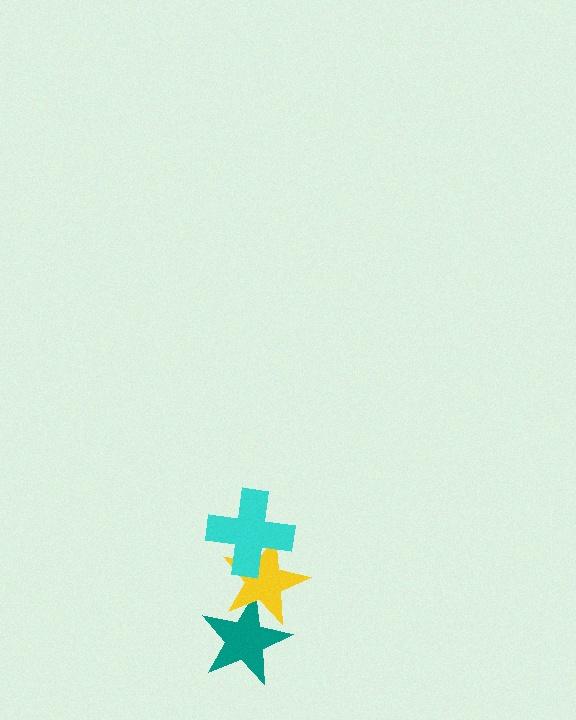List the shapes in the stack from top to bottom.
From top to bottom: the cyan cross, the yellow star, the teal star.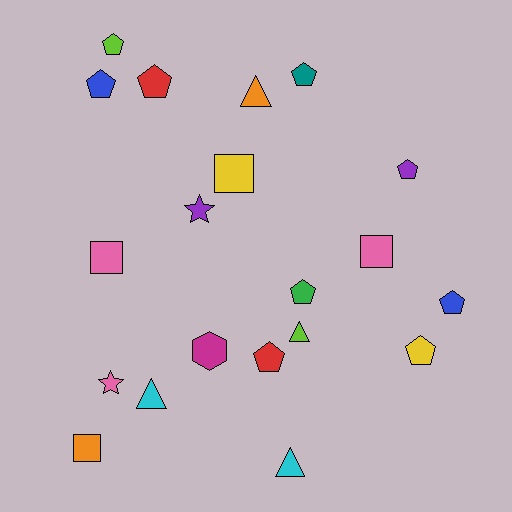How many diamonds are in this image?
There are no diamonds.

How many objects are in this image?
There are 20 objects.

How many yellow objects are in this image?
There are 2 yellow objects.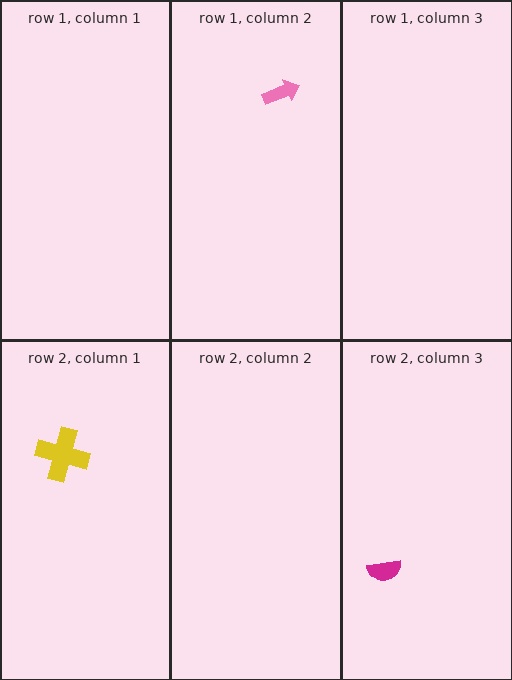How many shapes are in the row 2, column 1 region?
1.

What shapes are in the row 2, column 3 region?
The magenta semicircle.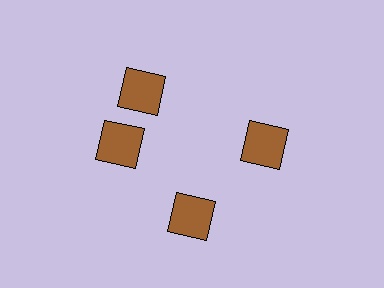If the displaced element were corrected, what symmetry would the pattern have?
It would have 4-fold rotational symmetry — the pattern would map onto itself every 90 degrees.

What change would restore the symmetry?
The symmetry would be restored by rotating it back into even spacing with its neighbors so that all 4 squares sit at equal angles and equal distance from the center.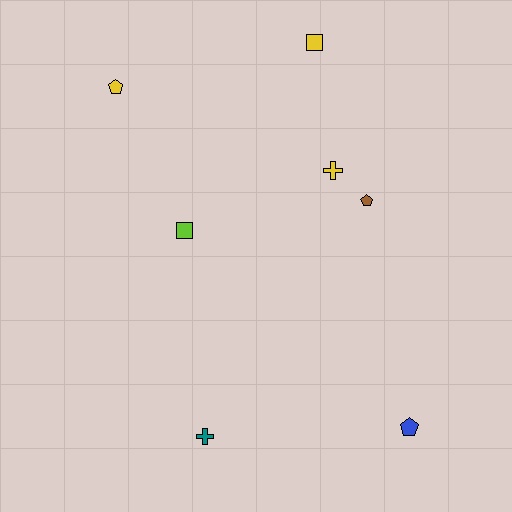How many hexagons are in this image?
There are no hexagons.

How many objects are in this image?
There are 7 objects.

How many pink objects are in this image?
There are no pink objects.